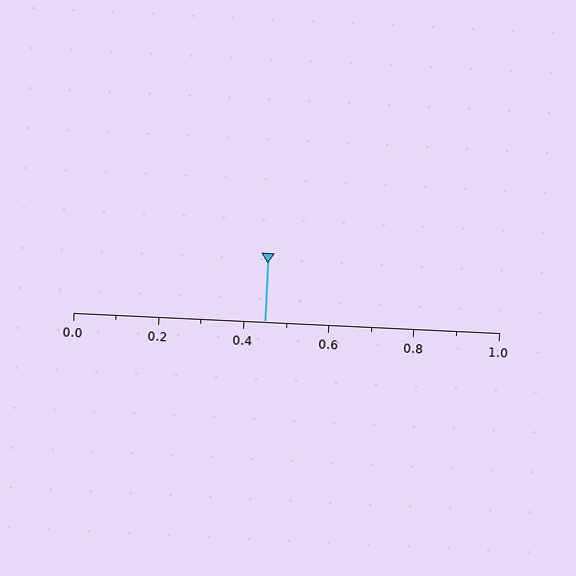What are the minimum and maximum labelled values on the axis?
The axis runs from 0.0 to 1.0.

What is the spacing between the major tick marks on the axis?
The major ticks are spaced 0.2 apart.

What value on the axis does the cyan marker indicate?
The marker indicates approximately 0.45.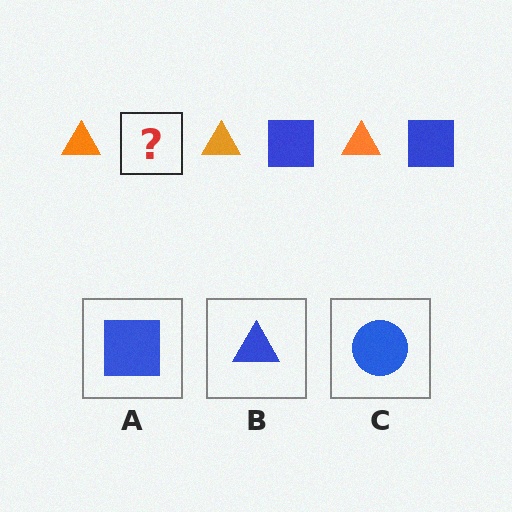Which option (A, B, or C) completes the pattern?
A.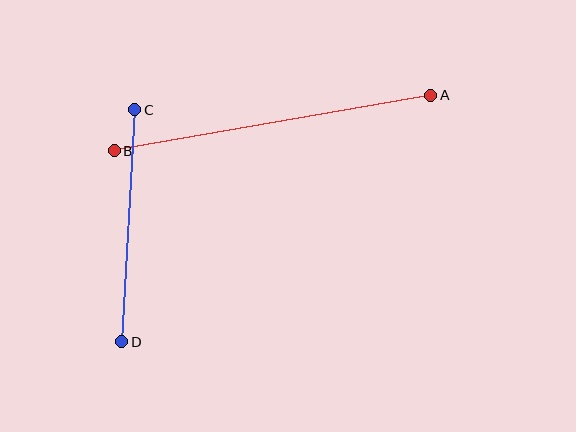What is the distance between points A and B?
The distance is approximately 321 pixels.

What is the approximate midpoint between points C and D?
The midpoint is at approximately (128, 226) pixels.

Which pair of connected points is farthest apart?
Points A and B are farthest apart.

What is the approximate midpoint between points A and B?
The midpoint is at approximately (272, 123) pixels.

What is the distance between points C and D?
The distance is approximately 232 pixels.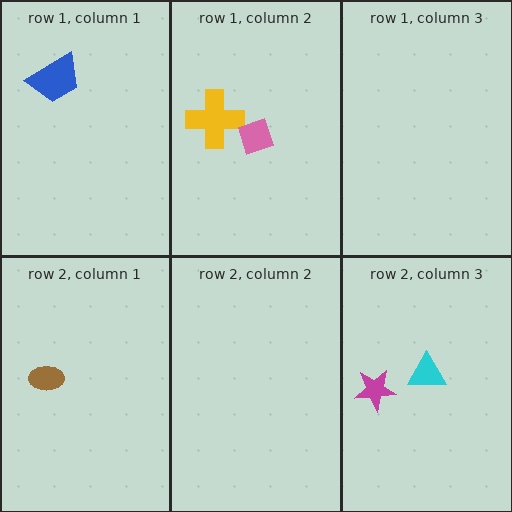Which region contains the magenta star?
The row 2, column 3 region.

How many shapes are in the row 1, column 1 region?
1.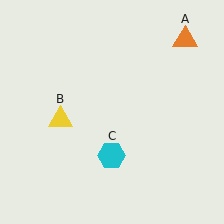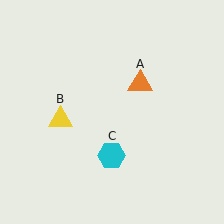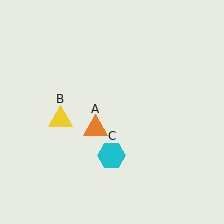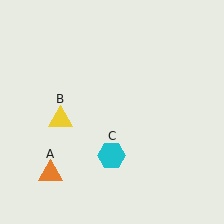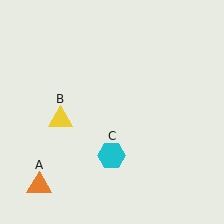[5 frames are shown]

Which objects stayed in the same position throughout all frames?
Yellow triangle (object B) and cyan hexagon (object C) remained stationary.